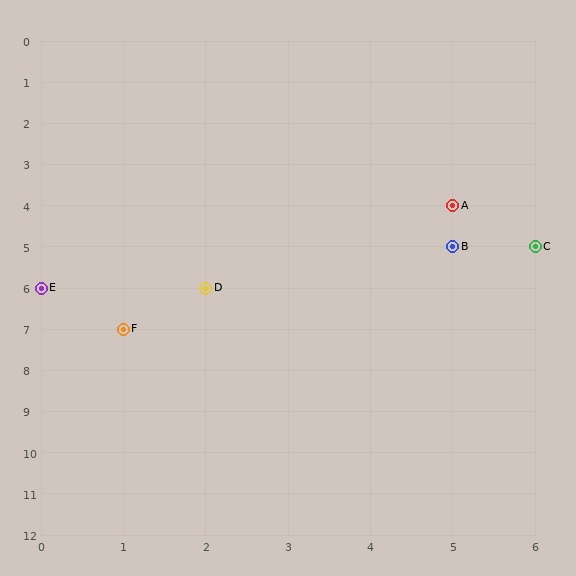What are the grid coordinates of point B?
Point B is at grid coordinates (5, 5).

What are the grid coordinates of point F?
Point F is at grid coordinates (1, 7).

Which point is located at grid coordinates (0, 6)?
Point E is at (0, 6).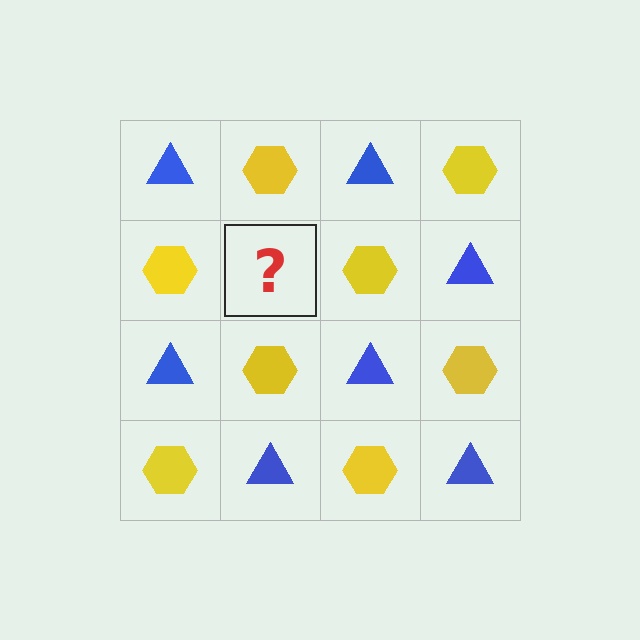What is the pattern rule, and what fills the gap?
The rule is that it alternates blue triangle and yellow hexagon in a checkerboard pattern. The gap should be filled with a blue triangle.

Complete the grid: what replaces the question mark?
The question mark should be replaced with a blue triangle.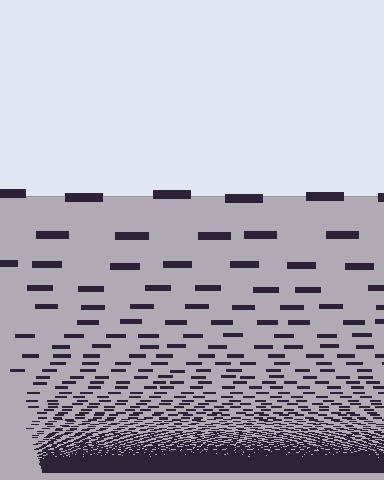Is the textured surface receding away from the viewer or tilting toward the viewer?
The surface appears to tilt toward the viewer. Texture elements get larger and sparser toward the top.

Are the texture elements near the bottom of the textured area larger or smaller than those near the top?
Smaller. The gradient is inverted — elements near the bottom are smaller and denser.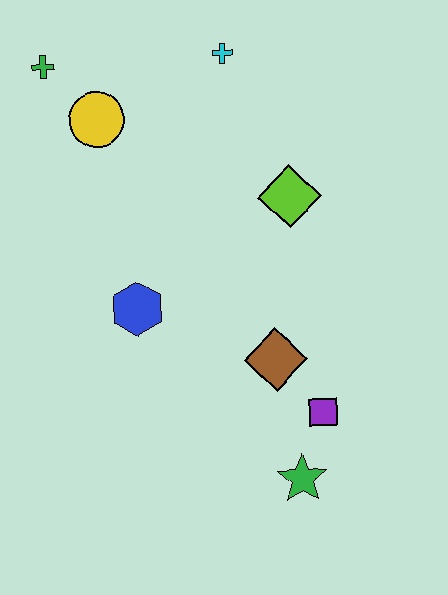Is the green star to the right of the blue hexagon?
Yes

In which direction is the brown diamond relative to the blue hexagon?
The brown diamond is to the right of the blue hexagon.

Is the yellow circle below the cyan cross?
Yes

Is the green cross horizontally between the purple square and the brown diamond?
No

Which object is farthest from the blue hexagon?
The cyan cross is farthest from the blue hexagon.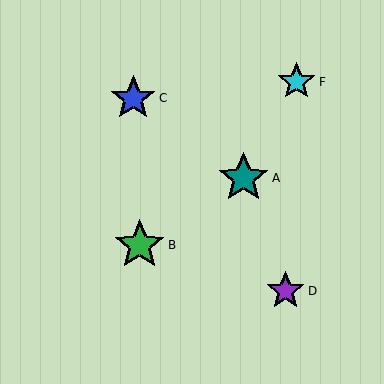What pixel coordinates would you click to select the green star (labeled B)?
Click at (140, 245) to select the green star B.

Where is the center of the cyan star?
The center of the cyan star is at (297, 82).